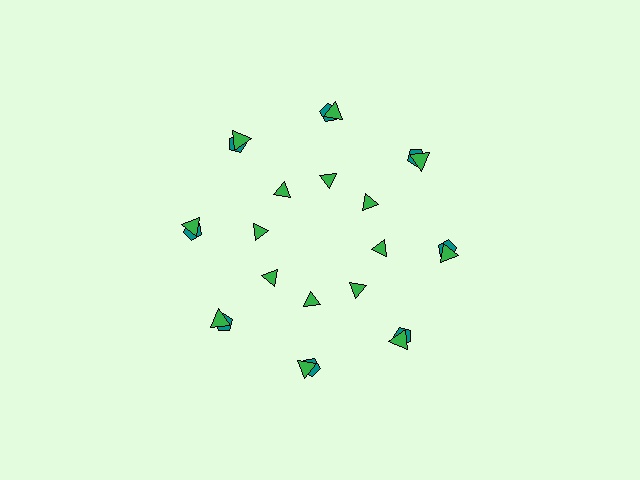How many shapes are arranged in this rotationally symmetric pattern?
There are 24 shapes, arranged in 8 groups of 3.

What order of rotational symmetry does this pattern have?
This pattern has 8-fold rotational symmetry.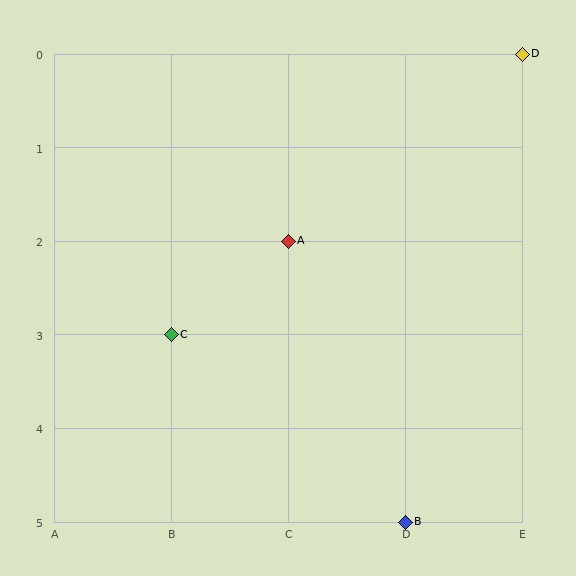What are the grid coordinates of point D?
Point D is at grid coordinates (E, 0).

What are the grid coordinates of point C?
Point C is at grid coordinates (B, 3).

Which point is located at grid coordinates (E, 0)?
Point D is at (E, 0).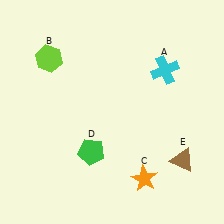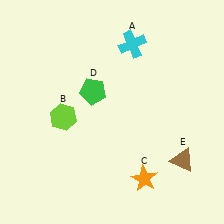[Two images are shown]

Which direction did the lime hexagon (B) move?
The lime hexagon (B) moved down.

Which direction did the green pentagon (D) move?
The green pentagon (D) moved up.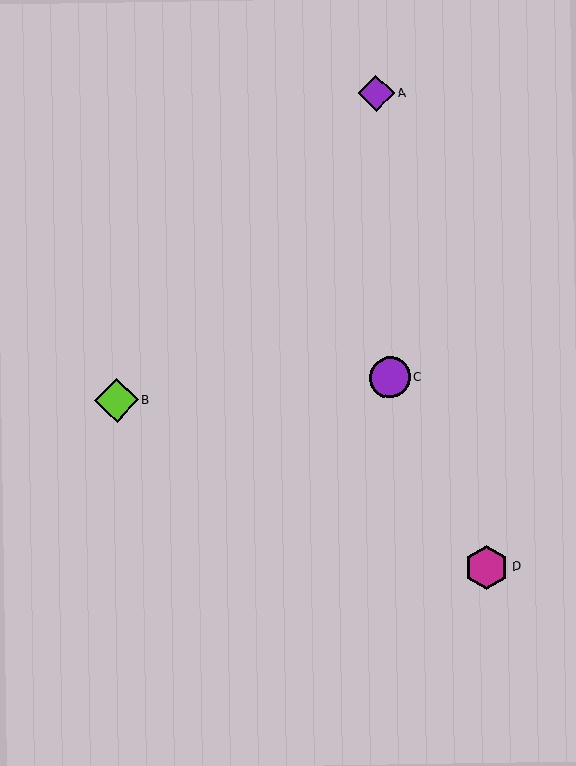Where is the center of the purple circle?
The center of the purple circle is at (390, 378).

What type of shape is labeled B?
Shape B is a lime diamond.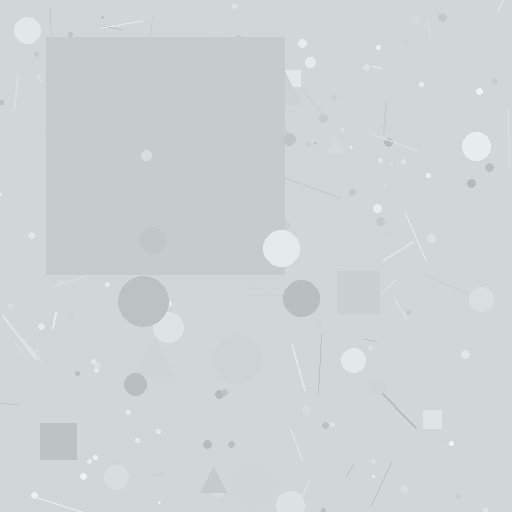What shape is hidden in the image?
A square is hidden in the image.